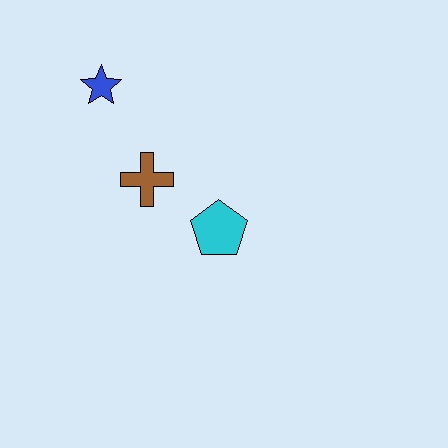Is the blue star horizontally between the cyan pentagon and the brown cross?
No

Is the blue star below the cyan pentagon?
No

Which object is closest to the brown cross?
The cyan pentagon is closest to the brown cross.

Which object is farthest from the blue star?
The cyan pentagon is farthest from the blue star.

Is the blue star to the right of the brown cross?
No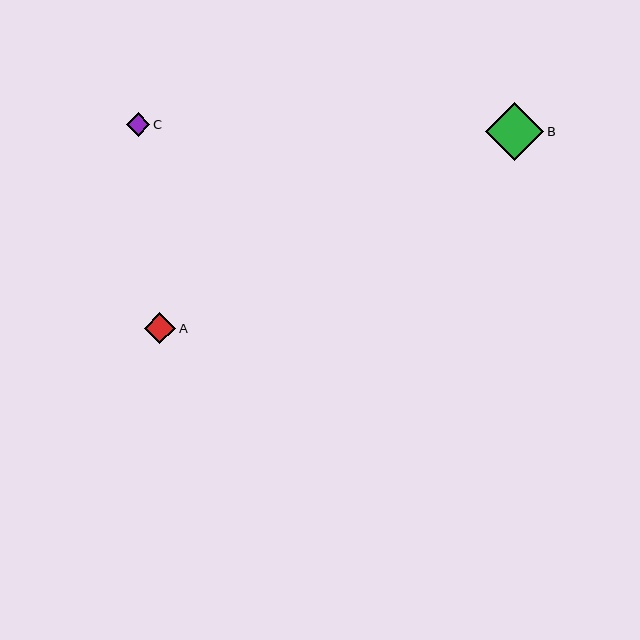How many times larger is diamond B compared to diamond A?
Diamond B is approximately 1.8 times the size of diamond A.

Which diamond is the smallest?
Diamond C is the smallest with a size of approximately 23 pixels.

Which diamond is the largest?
Diamond B is the largest with a size of approximately 58 pixels.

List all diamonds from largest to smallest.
From largest to smallest: B, A, C.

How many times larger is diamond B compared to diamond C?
Diamond B is approximately 2.5 times the size of diamond C.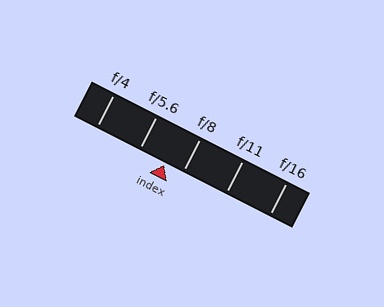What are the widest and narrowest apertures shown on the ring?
The widest aperture shown is f/4 and the narrowest is f/16.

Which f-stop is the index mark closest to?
The index mark is closest to f/8.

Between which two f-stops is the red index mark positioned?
The index mark is between f/5.6 and f/8.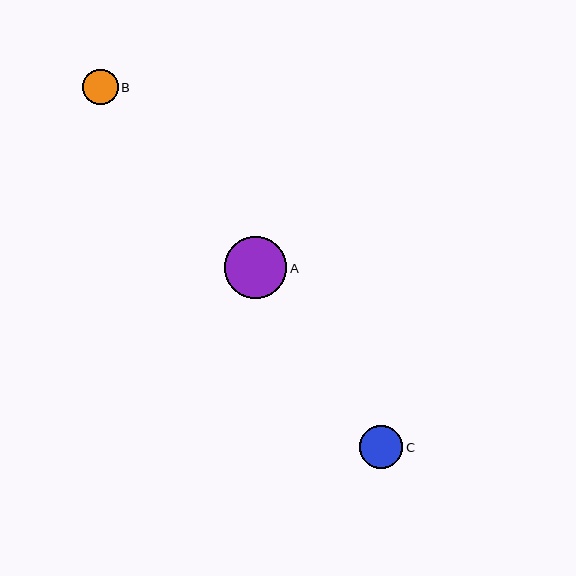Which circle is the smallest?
Circle B is the smallest with a size of approximately 36 pixels.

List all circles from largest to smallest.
From largest to smallest: A, C, B.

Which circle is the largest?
Circle A is the largest with a size of approximately 62 pixels.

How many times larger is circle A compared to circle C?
Circle A is approximately 1.4 times the size of circle C.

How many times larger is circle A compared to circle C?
Circle A is approximately 1.4 times the size of circle C.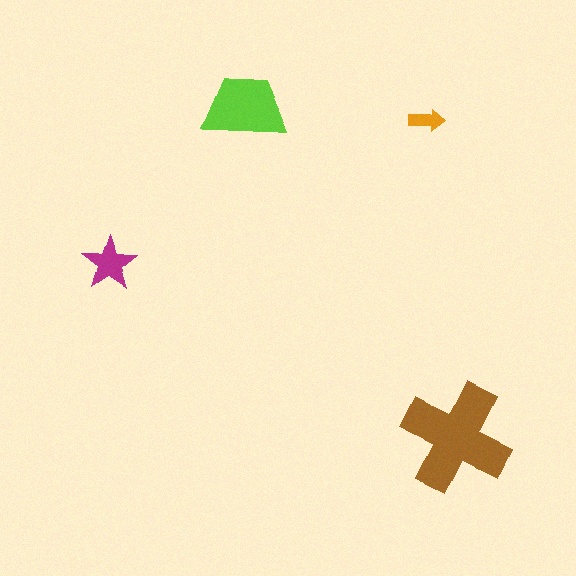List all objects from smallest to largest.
The orange arrow, the magenta star, the lime trapezoid, the brown cross.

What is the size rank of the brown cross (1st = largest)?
1st.